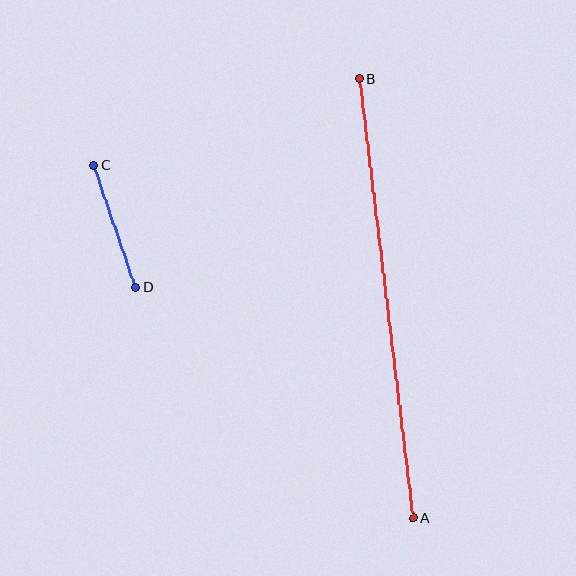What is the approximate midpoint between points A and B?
The midpoint is at approximately (386, 299) pixels.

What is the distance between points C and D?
The distance is approximately 129 pixels.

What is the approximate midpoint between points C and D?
The midpoint is at approximately (115, 226) pixels.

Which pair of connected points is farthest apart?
Points A and B are farthest apart.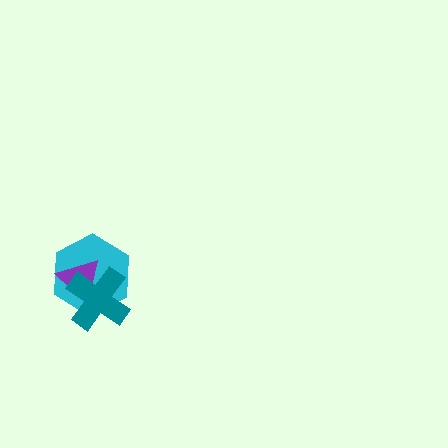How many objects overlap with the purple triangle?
2 objects overlap with the purple triangle.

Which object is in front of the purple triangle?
The teal cross is in front of the purple triangle.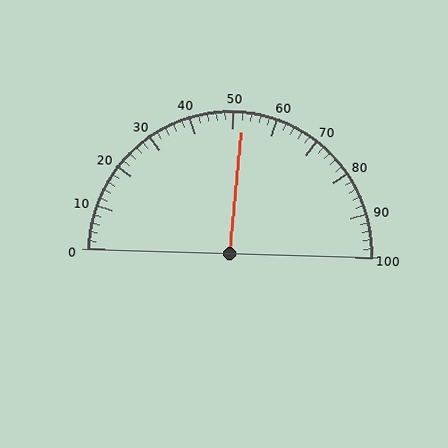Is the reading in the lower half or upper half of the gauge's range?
The reading is in the upper half of the range (0 to 100).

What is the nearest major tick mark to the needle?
The nearest major tick mark is 50.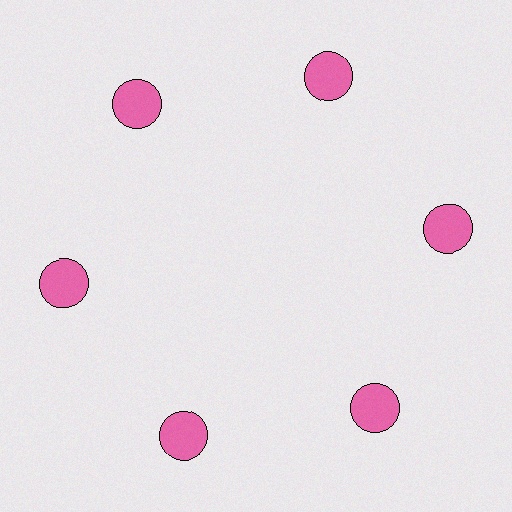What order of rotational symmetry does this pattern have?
This pattern has 6-fold rotational symmetry.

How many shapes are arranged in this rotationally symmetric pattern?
There are 6 shapes, arranged in 6 groups of 1.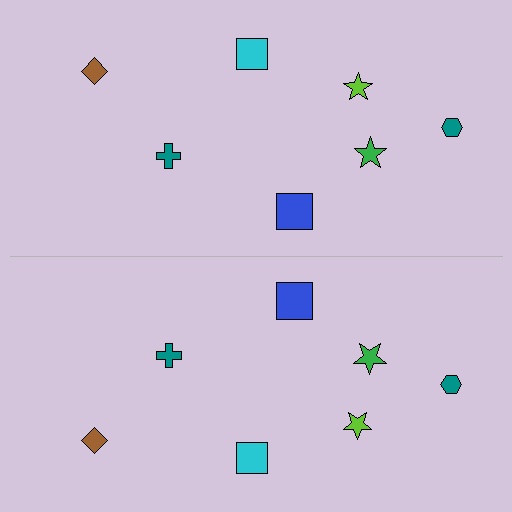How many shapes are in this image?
There are 14 shapes in this image.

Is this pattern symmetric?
Yes, this pattern has bilateral (reflection) symmetry.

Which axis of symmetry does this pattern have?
The pattern has a horizontal axis of symmetry running through the center of the image.